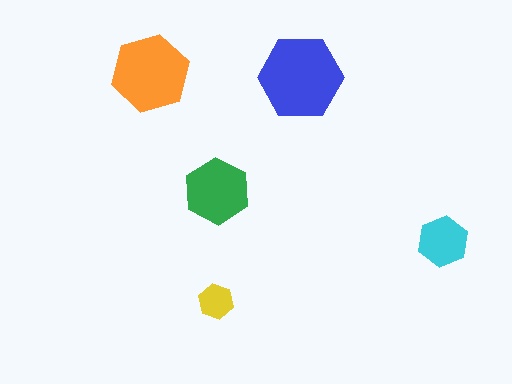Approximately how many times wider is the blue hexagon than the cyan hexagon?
About 1.5 times wider.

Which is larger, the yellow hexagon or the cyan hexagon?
The cyan one.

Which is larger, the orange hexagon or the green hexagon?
The orange one.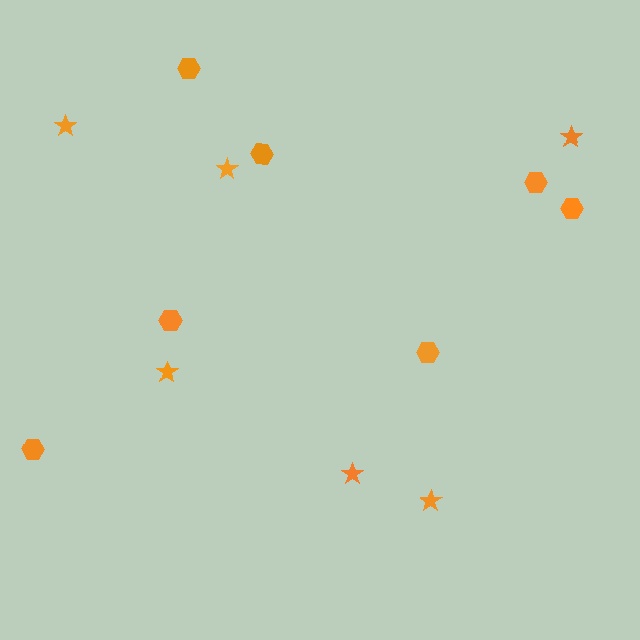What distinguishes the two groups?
There are 2 groups: one group of stars (6) and one group of hexagons (7).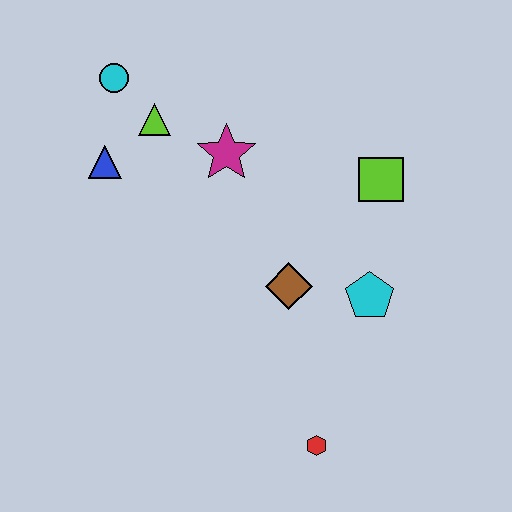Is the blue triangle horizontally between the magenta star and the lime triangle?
No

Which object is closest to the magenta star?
The lime triangle is closest to the magenta star.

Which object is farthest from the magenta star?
The red hexagon is farthest from the magenta star.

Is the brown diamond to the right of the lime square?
No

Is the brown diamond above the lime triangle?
No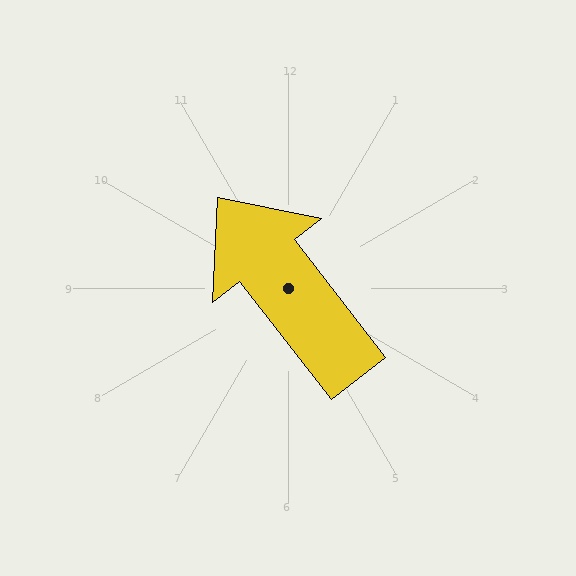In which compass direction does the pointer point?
Northwest.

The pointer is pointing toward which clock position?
Roughly 11 o'clock.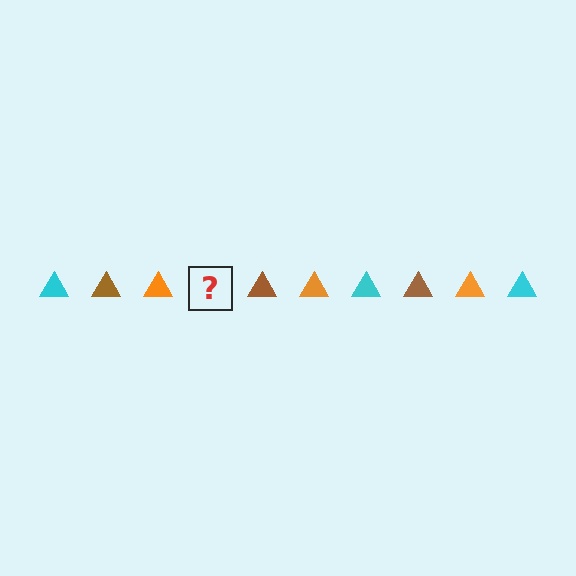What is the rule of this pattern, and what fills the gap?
The rule is that the pattern cycles through cyan, brown, orange triangles. The gap should be filled with a cyan triangle.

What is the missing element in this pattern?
The missing element is a cyan triangle.